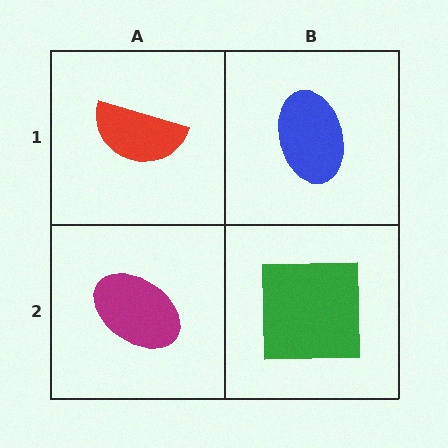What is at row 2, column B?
A green square.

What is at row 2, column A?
A magenta ellipse.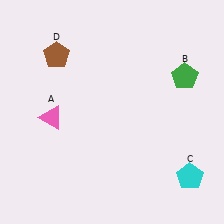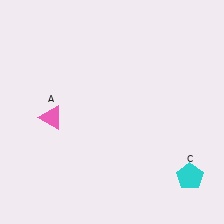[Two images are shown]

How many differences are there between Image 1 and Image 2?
There are 2 differences between the two images.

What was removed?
The green pentagon (B), the brown pentagon (D) were removed in Image 2.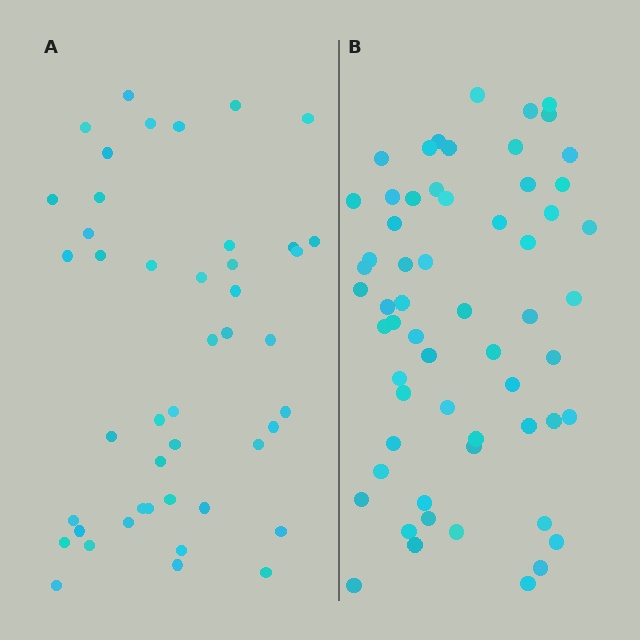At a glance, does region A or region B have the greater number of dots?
Region B (the right region) has more dots.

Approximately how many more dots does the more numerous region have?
Region B has approximately 15 more dots than region A.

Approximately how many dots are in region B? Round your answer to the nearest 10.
About 60 dots.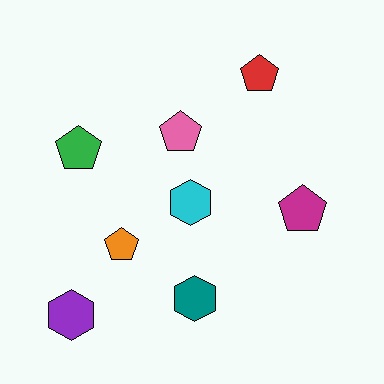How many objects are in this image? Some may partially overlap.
There are 8 objects.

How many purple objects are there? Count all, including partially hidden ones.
There is 1 purple object.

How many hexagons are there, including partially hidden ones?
There are 3 hexagons.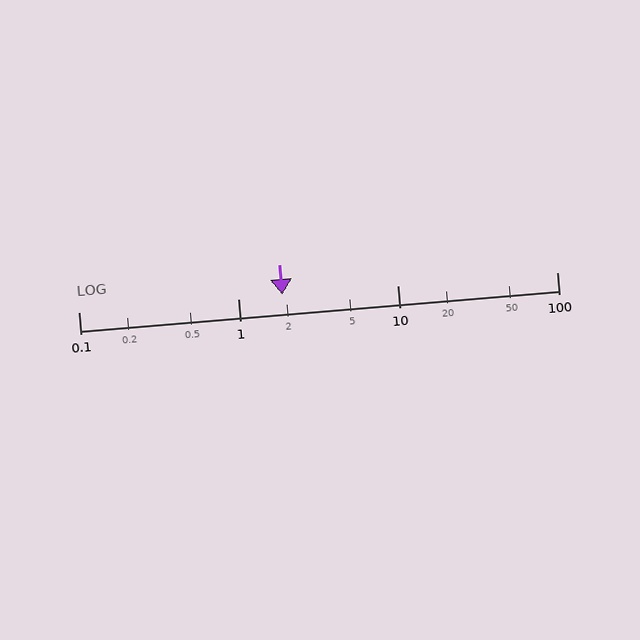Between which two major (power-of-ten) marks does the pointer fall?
The pointer is between 1 and 10.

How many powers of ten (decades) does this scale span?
The scale spans 3 decades, from 0.1 to 100.